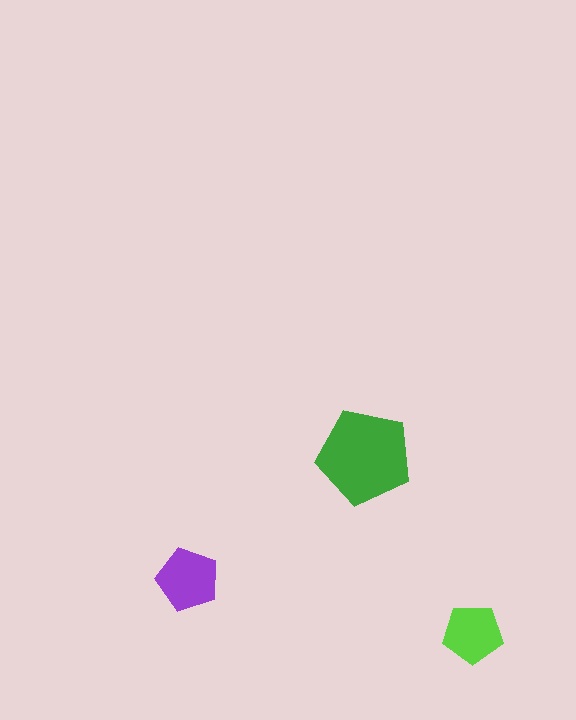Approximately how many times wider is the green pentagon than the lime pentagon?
About 1.5 times wider.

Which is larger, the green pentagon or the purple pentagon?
The green one.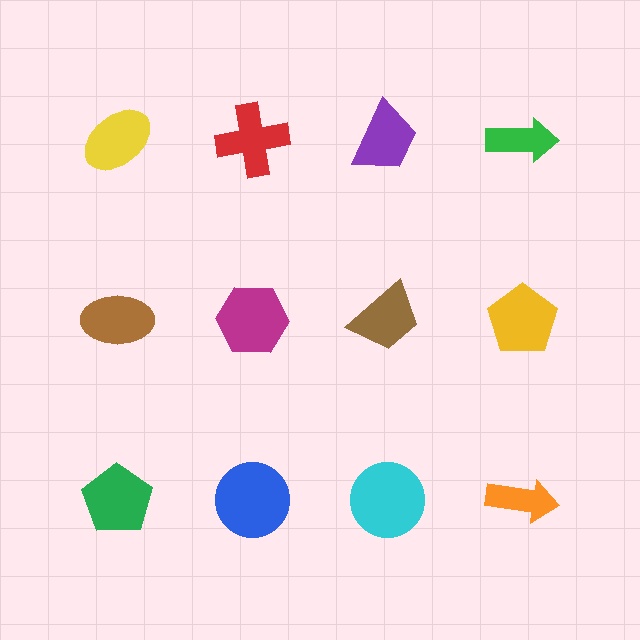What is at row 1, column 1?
A yellow ellipse.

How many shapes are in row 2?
4 shapes.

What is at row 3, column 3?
A cyan circle.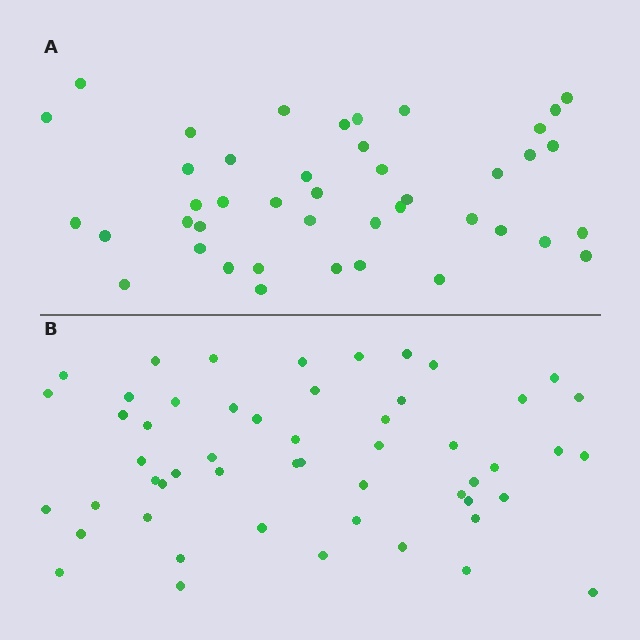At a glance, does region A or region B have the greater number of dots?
Region B (the bottom region) has more dots.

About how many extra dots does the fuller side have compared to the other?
Region B has roughly 10 or so more dots than region A.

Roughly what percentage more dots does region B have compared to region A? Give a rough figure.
About 25% more.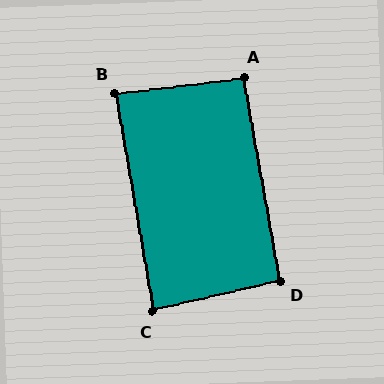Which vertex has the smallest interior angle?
C, at approximately 86 degrees.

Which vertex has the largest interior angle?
A, at approximately 94 degrees.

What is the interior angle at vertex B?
Approximately 87 degrees (approximately right).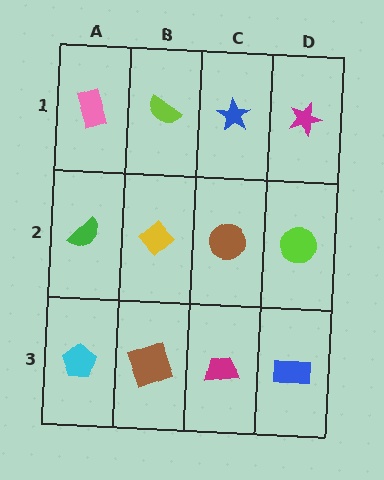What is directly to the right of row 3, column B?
A magenta trapezoid.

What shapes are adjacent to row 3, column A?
A green semicircle (row 2, column A), a brown square (row 3, column B).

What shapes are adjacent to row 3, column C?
A brown circle (row 2, column C), a brown square (row 3, column B), a blue rectangle (row 3, column D).